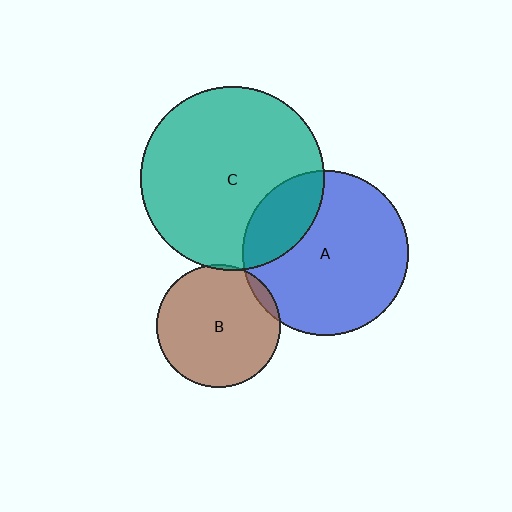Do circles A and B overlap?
Yes.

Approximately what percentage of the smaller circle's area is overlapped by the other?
Approximately 5%.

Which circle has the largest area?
Circle C (teal).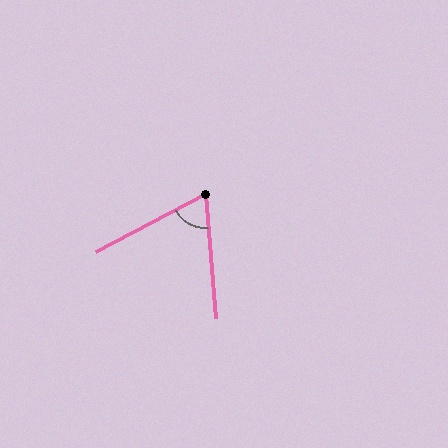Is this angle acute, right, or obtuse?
It is acute.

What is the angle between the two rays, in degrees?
Approximately 67 degrees.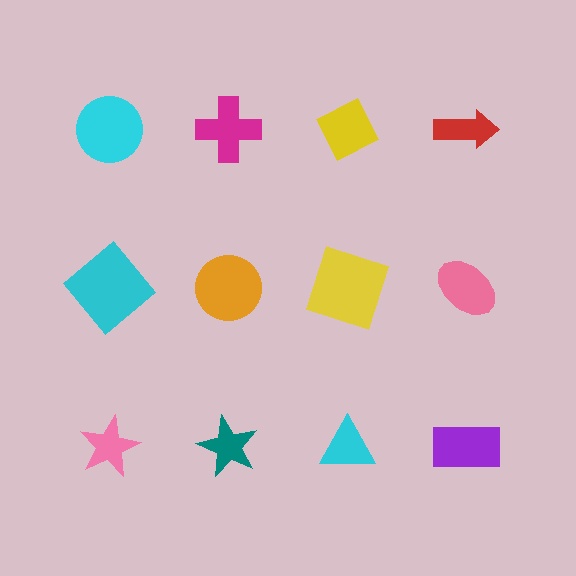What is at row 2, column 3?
A yellow square.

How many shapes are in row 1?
4 shapes.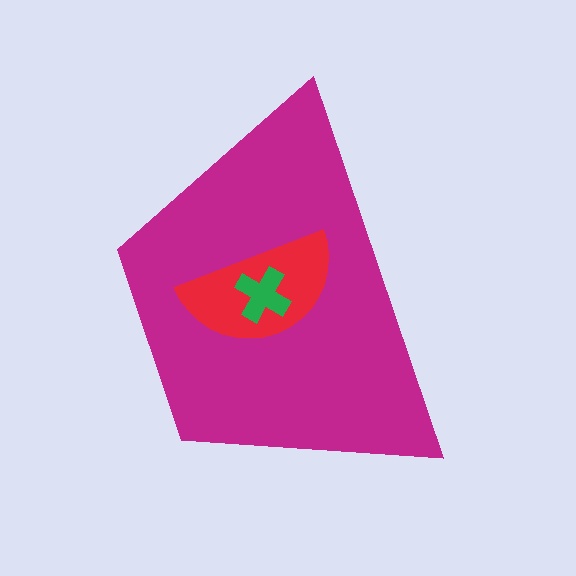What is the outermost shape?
The magenta trapezoid.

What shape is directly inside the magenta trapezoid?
The red semicircle.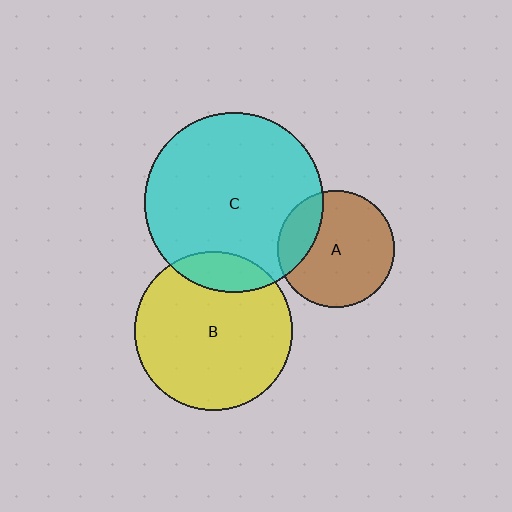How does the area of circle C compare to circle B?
Approximately 1.3 times.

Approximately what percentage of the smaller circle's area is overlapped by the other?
Approximately 15%.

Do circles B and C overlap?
Yes.